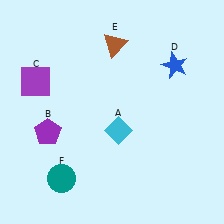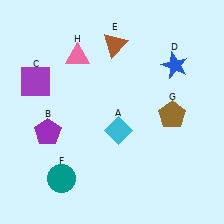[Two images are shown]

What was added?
A brown pentagon (G), a pink triangle (H) were added in Image 2.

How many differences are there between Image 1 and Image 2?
There are 2 differences between the two images.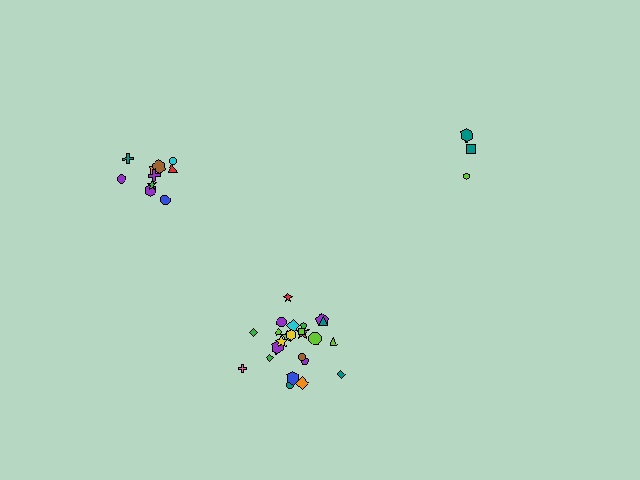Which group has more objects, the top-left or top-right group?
The top-left group.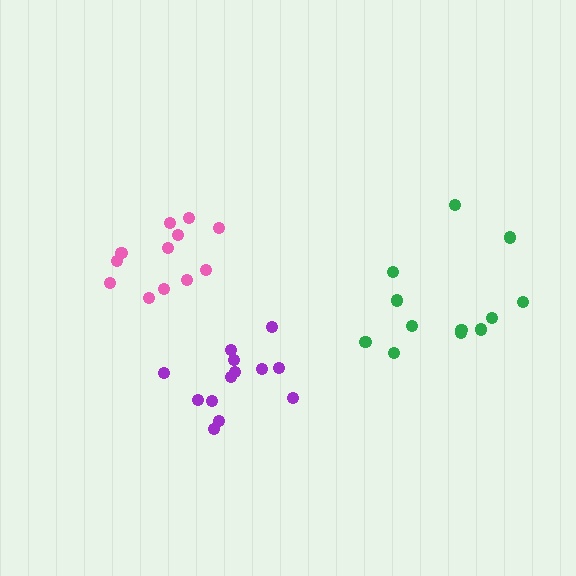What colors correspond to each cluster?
The clusters are colored: green, purple, pink.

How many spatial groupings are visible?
There are 3 spatial groupings.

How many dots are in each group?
Group 1: 12 dots, Group 2: 13 dots, Group 3: 12 dots (37 total).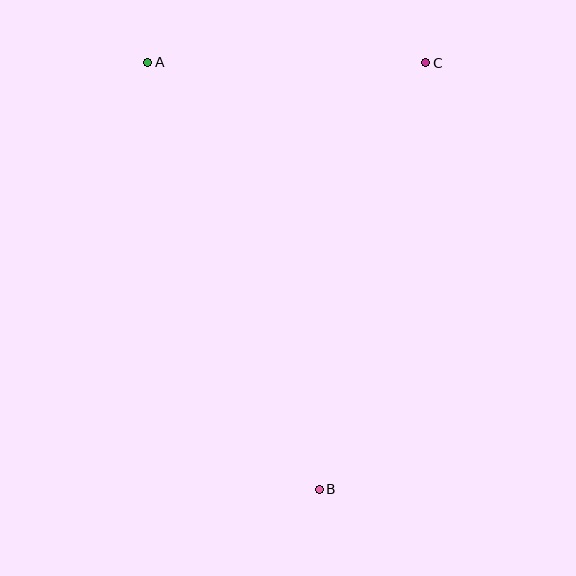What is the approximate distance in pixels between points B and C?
The distance between B and C is approximately 439 pixels.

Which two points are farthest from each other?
Points A and B are farthest from each other.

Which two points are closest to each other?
Points A and C are closest to each other.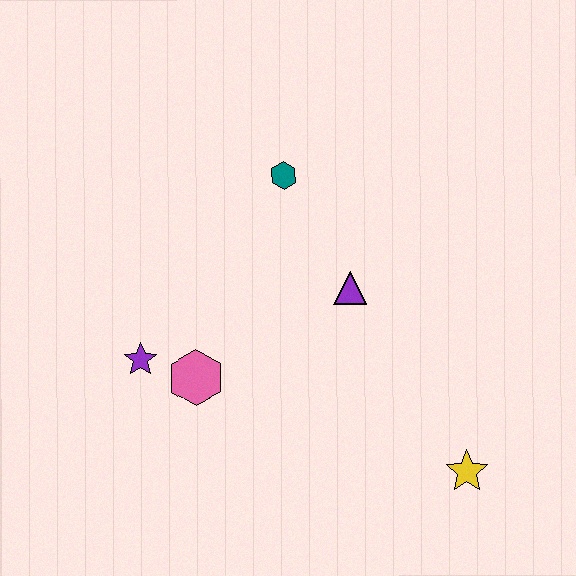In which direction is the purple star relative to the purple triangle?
The purple star is to the left of the purple triangle.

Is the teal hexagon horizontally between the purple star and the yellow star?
Yes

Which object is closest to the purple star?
The pink hexagon is closest to the purple star.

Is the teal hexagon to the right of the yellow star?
No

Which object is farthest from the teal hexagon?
The yellow star is farthest from the teal hexagon.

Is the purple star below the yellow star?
No